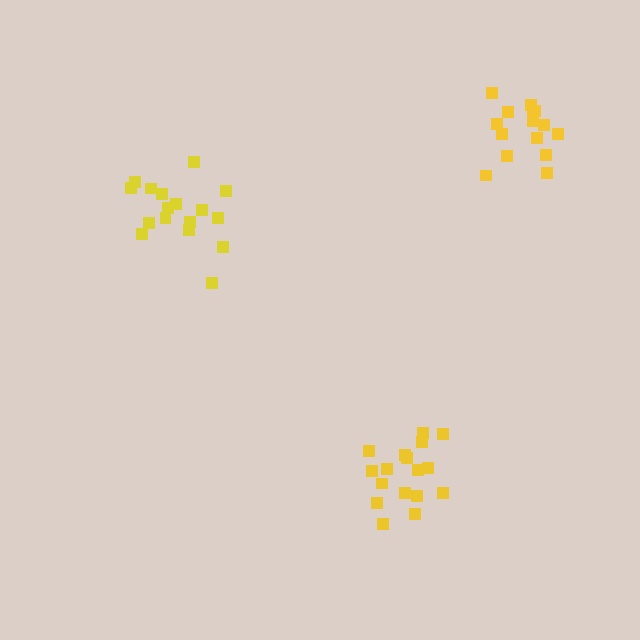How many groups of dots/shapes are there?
There are 3 groups.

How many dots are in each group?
Group 1: 17 dots, Group 2: 17 dots, Group 3: 15 dots (49 total).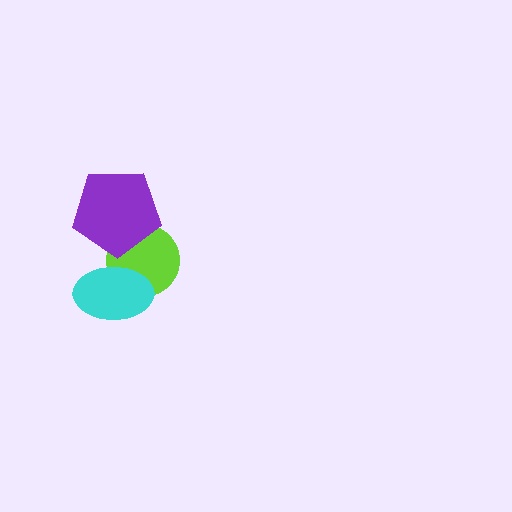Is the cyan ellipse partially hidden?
No, no other shape covers it.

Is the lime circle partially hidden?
Yes, it is partially covered by another shape.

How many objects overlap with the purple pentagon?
1 object overlaps with the purple pentagon.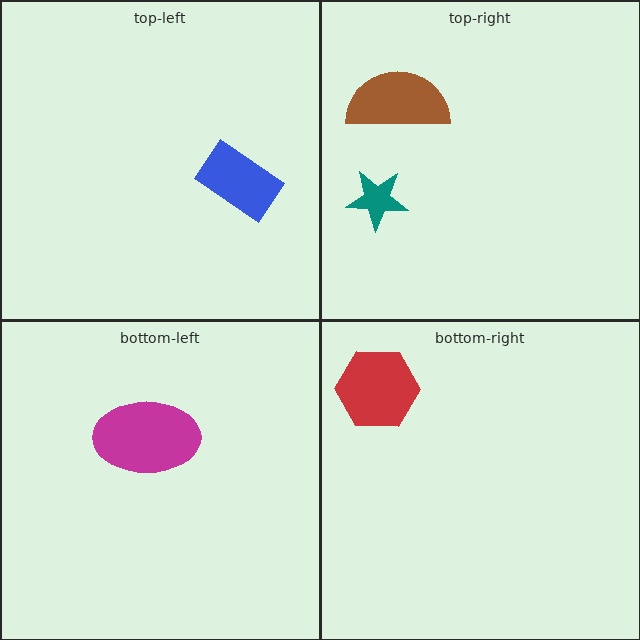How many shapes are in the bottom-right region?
1.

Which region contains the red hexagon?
The bottom-right region.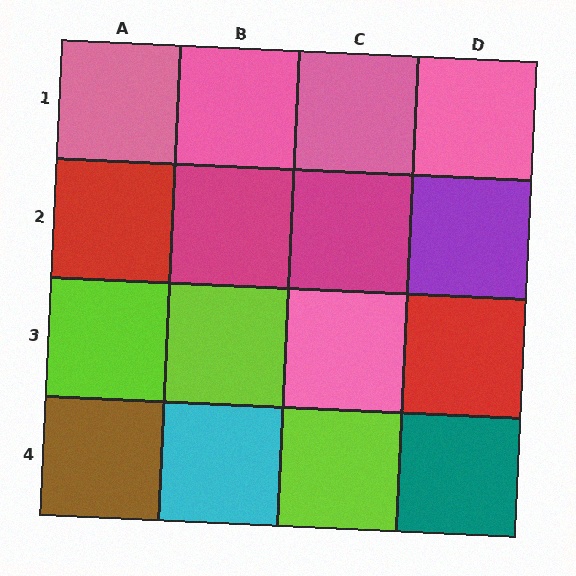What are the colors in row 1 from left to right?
Pink, pink, pink, pink.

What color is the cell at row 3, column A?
Lime.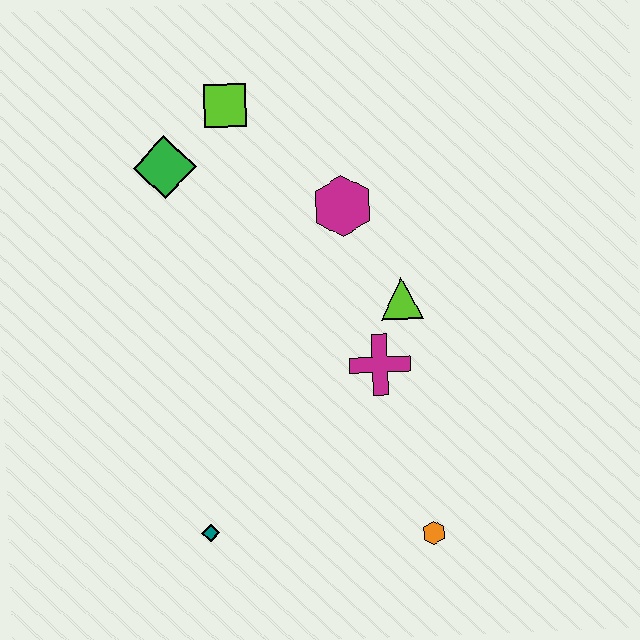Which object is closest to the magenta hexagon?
The lime triangle is closest to the magenta hexagon.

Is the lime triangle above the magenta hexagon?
No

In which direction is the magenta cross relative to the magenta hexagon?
The magenta cross is below the magenta hexagon.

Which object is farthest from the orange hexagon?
The lime square is farthest from the orange hexagon.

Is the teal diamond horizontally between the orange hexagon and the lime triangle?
No